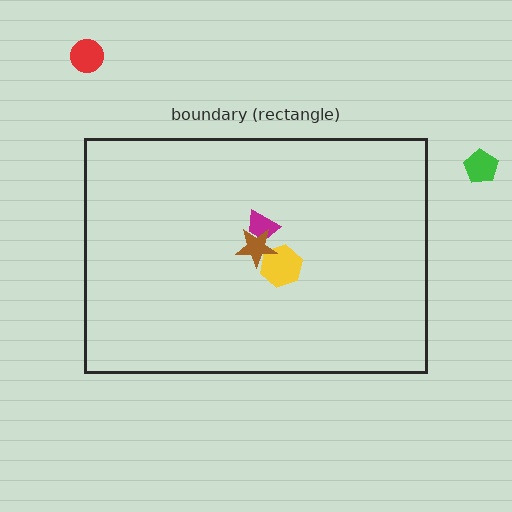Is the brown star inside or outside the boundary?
Inside.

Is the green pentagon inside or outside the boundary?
Outside.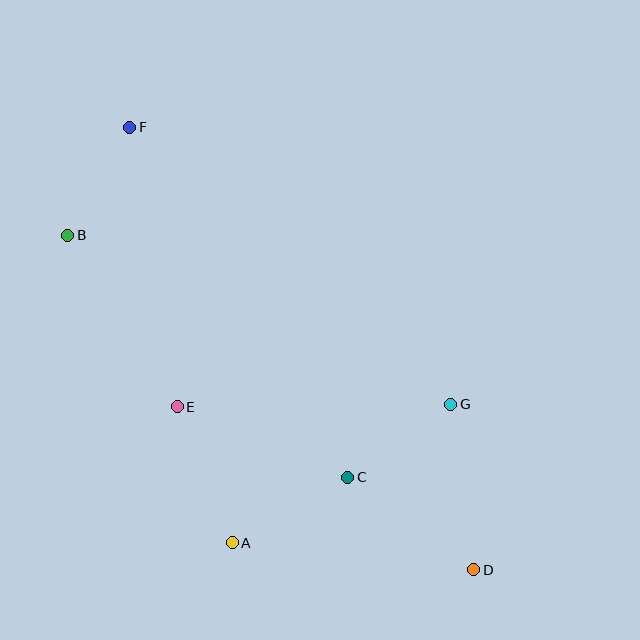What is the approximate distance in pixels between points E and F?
The distance between E and F is approximately 283 pixels.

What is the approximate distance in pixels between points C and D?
The distance between C and D is approximately 156 pixels.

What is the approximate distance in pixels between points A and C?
The distance between A and C is approximately 133 pixels.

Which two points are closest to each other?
Points B and F are closest to each other.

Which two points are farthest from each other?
Points D and F are farthest from each other.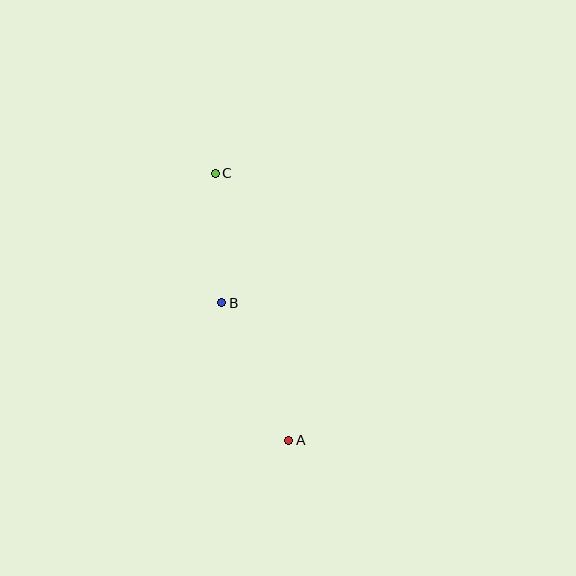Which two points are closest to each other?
Points B and C are closest to each other.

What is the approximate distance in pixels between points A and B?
The distance between A and B is approximately 153 pixels.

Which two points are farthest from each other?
Points A and C are farthest from each other.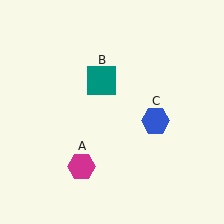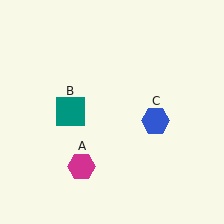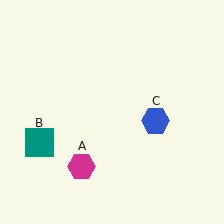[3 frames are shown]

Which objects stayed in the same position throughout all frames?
Magenta hexagon (object A) and blue hexagon (object C) remained stationary.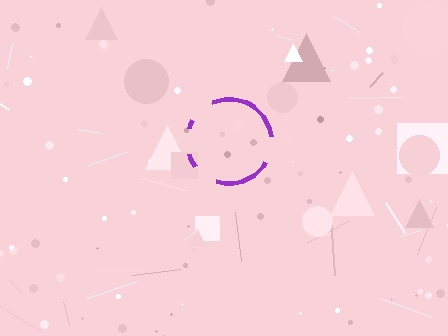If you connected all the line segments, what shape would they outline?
They would outline a circle.